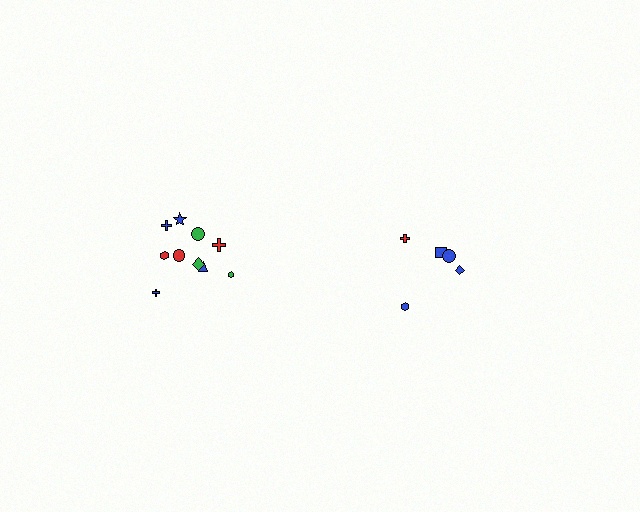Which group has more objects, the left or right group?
The left group.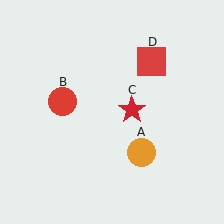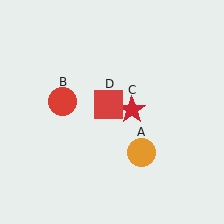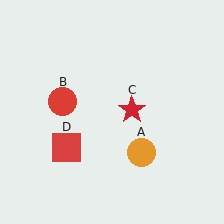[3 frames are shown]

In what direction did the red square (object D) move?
The red square (object D) moved down and to the left.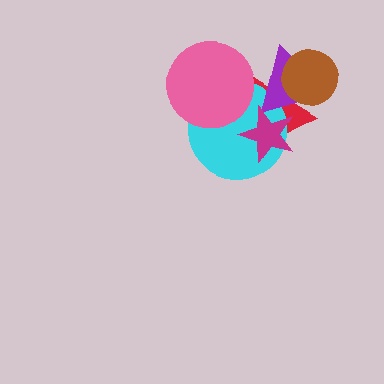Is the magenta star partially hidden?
No, no other shape covers it.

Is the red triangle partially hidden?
Yes, it is partially covered by another shape.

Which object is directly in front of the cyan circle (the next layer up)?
The purple triangle is directly in front of the cyan circle.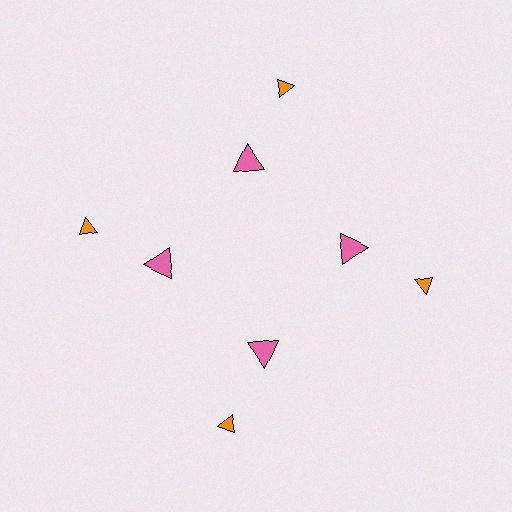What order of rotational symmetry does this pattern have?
This pattern has 4-fold rotational symmetry.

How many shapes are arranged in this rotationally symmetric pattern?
There are 8 shapes, arranged in 4 groups of 2.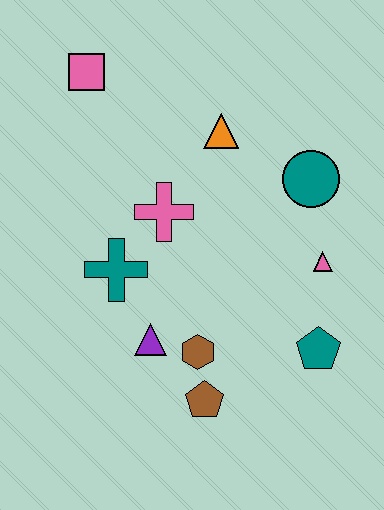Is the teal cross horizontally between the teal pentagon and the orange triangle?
No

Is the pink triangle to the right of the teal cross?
Yes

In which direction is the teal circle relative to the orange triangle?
The teal circle is to the right of the orange triangle.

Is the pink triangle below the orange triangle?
Yes